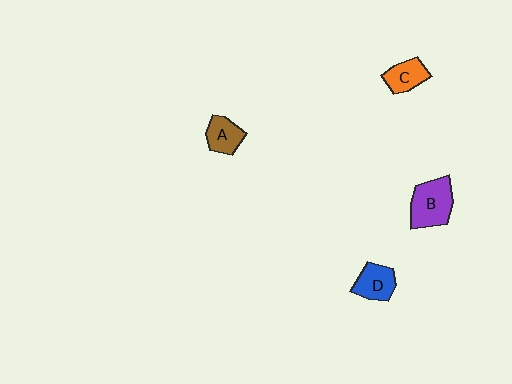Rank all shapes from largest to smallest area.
From largest to smallest: B (purple), D (blue), A (brown), C (orange).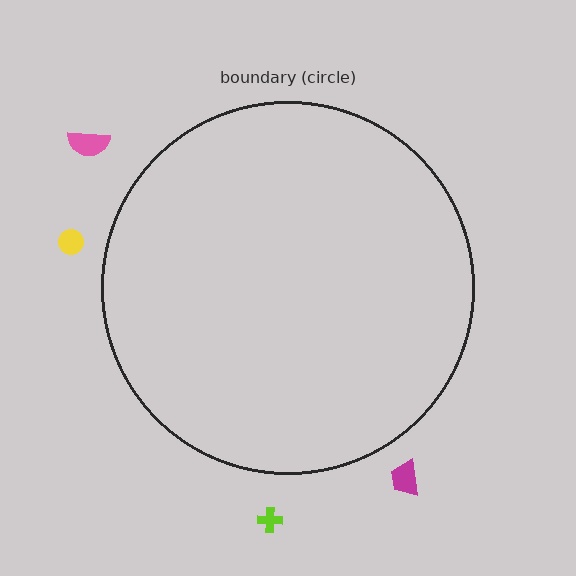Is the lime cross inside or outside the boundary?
Outside.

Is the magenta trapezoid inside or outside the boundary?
Outside.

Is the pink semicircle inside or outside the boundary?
Outside.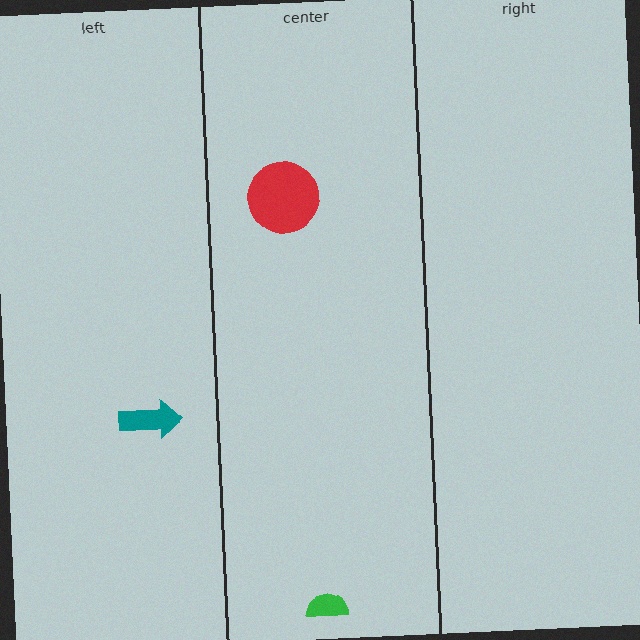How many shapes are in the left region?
1.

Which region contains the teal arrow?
The left region.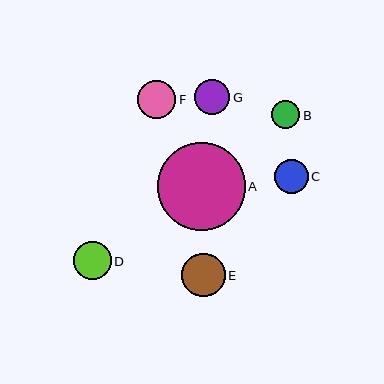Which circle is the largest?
Circle A is the largest with a size of approximately 88 pixels.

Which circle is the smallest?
Circle B is the smallest with a size of approximately 28 pixels.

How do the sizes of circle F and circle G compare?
Circle F and circle G are approximately the same size.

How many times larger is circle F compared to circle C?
Circle F is approximately 1.1 times the size of circle C.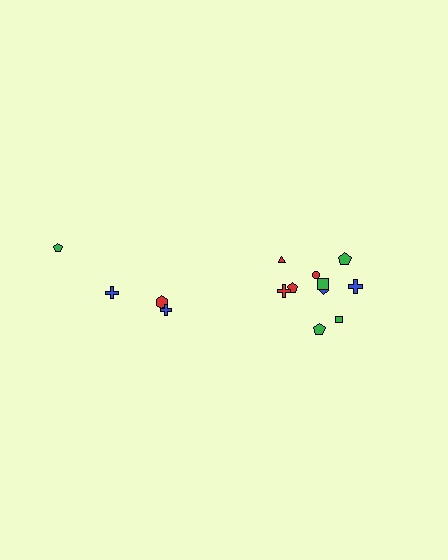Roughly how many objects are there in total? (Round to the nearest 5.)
Roughly 15 objects in total.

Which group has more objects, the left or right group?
The right group.